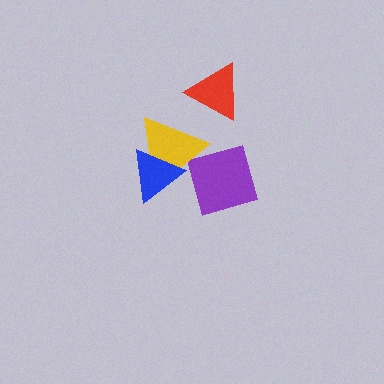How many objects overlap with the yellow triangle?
2 objects overlap with the yellow triangle.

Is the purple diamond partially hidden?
Yes, it is partially covered by another shape.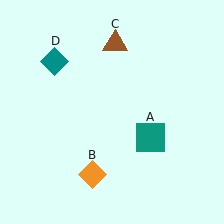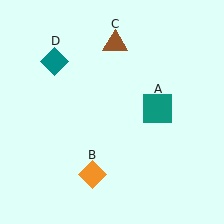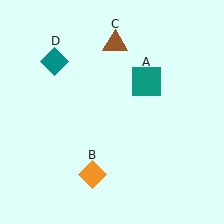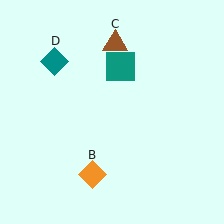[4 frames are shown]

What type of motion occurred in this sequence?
The teal square (object A) rotated counterclockwise around the center of the scene.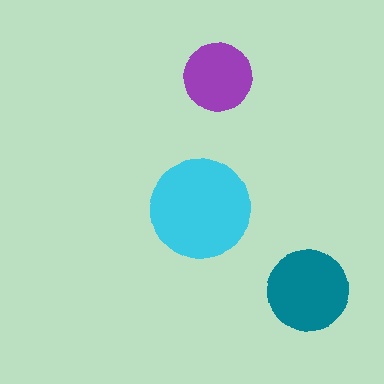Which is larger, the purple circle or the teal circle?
The teal one.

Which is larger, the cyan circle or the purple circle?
The cyan one.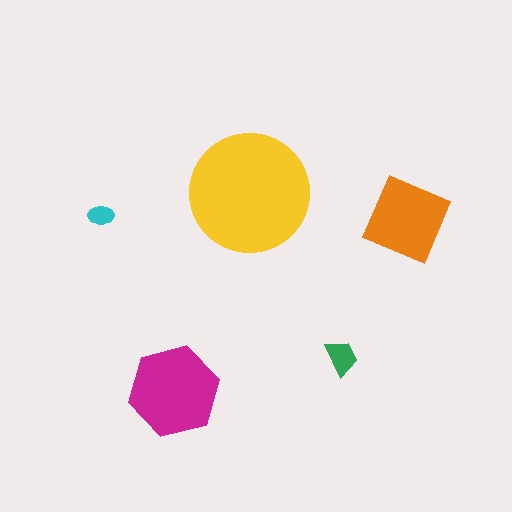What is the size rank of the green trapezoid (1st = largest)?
4th.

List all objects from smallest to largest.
The cyan ellipse, the green trapezoid, the orange diamond, the magenta hexagon, the yellow circle.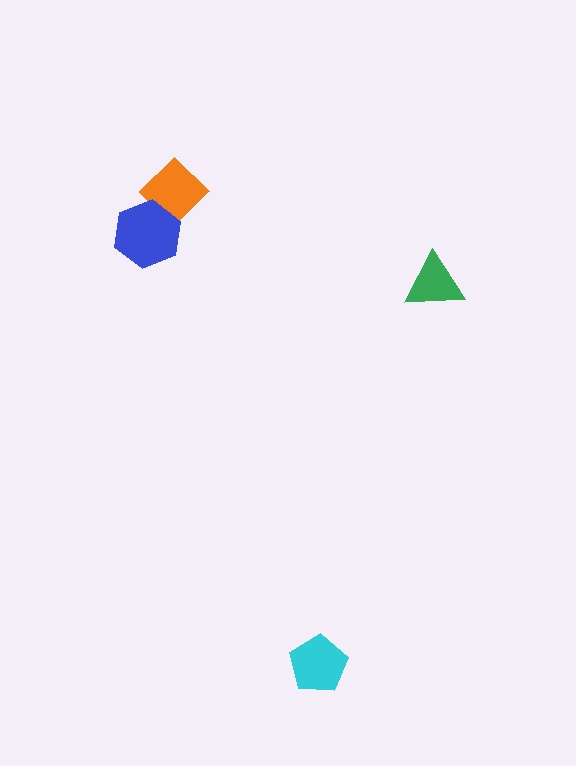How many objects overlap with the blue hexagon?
1 object overlaps with the blue hexagon.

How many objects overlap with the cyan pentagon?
0 objects overlap with the cyan pentagon.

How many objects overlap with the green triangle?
0 objects overlap with the green triangle.